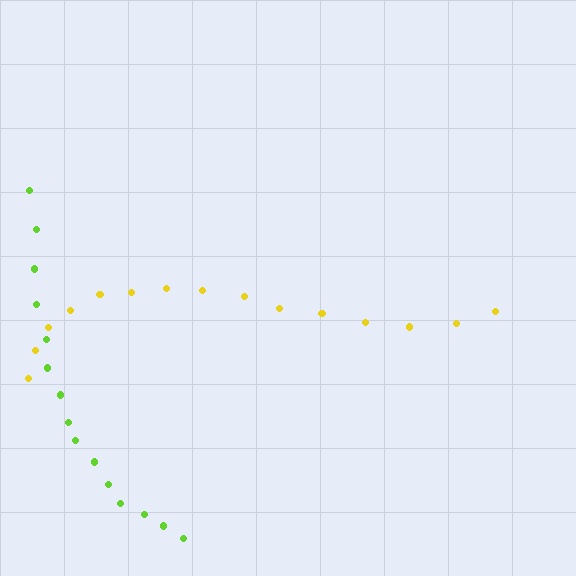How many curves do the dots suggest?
There are 2 distinct paths.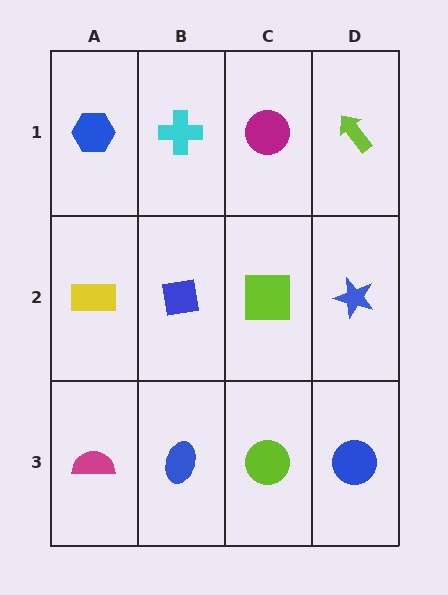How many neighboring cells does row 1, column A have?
2.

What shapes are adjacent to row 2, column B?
A cyan cross (row 1, column B), a blue ellipse (row 3, column B), a yellow rectangle (row 2, column A), a lime square (row 2, column C).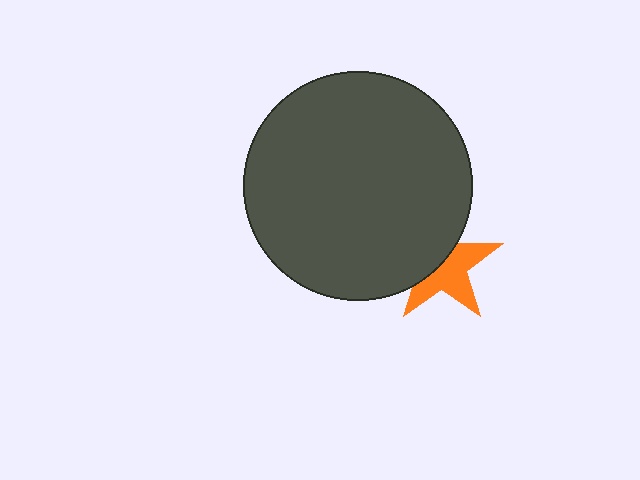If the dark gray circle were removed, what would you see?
You would see the complete orange star.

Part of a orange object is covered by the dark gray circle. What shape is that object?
It is a star.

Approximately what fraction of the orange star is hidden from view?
Roughly 45% of the orange star is hidden behind the dark gray circle.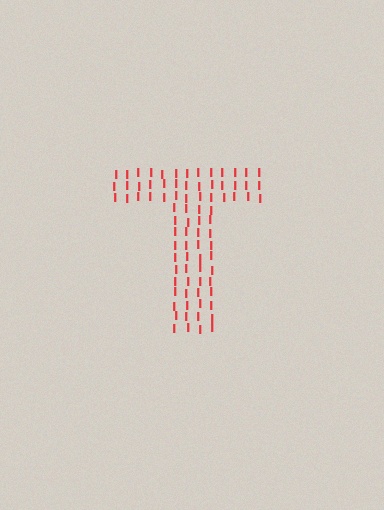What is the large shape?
The large shape is the letter T.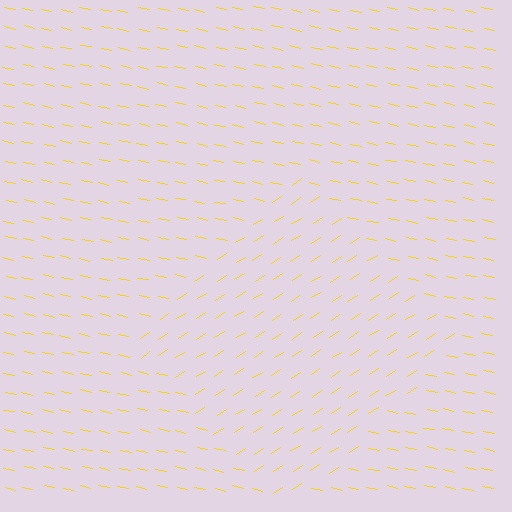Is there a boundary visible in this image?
Yes, there is a texture boundary formed by a change in line orientation.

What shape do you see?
I see a diamond.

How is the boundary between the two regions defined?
The boundary is defined purely by a change in line orientation (approximately 45 degrees difference). All lines are the same color and thickness.